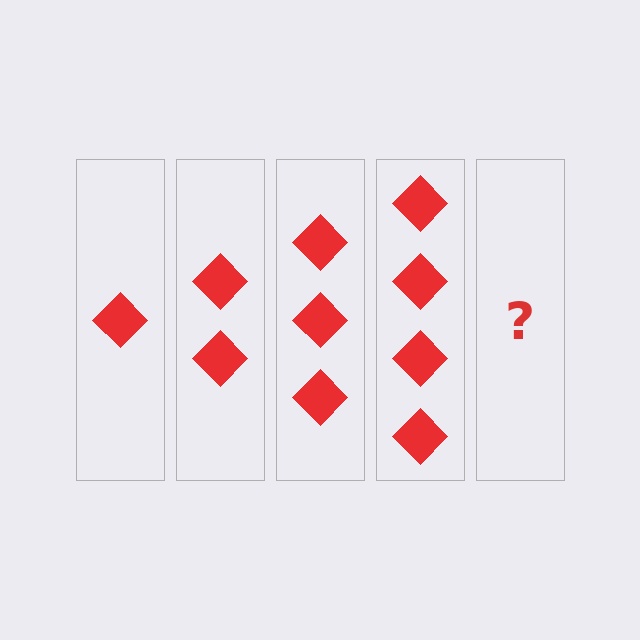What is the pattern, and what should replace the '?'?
The pattern is that each step adds one more diamond. The '?' should be 5 diamonds.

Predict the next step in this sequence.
The next step is 5 diamonds.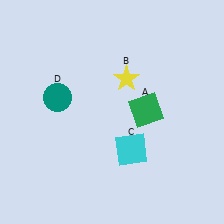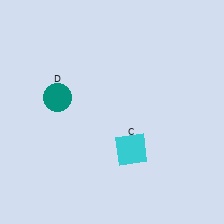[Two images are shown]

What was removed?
The green square (A), the yellow star (B) were removed in Image 2.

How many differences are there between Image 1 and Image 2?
There are 2 differences between the two images.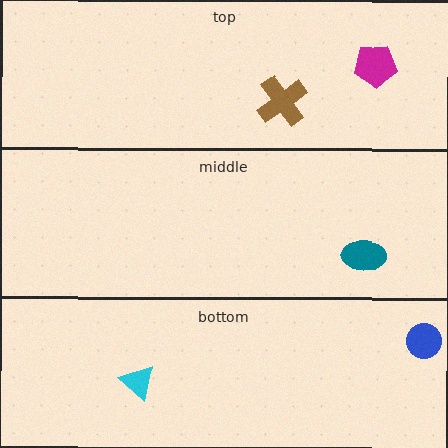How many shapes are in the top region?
2.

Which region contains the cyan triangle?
The bottom region.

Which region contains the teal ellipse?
The middle region.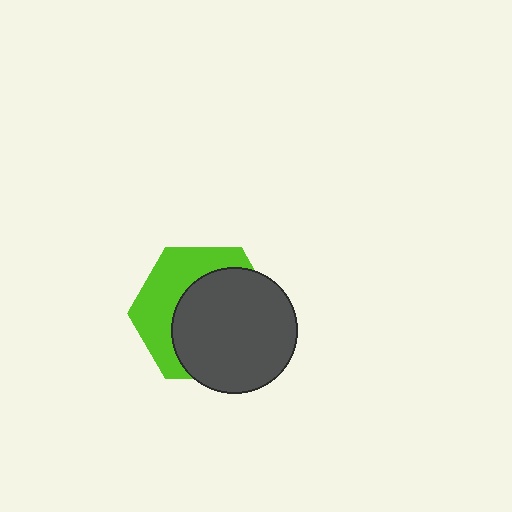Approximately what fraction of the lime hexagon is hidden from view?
Roughly 60% of the lime hexagon is hidden behind the dark gray circle.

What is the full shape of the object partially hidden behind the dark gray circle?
The partially hidden object is a lime hexagon.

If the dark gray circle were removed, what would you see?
You would see the complete lime hexagon.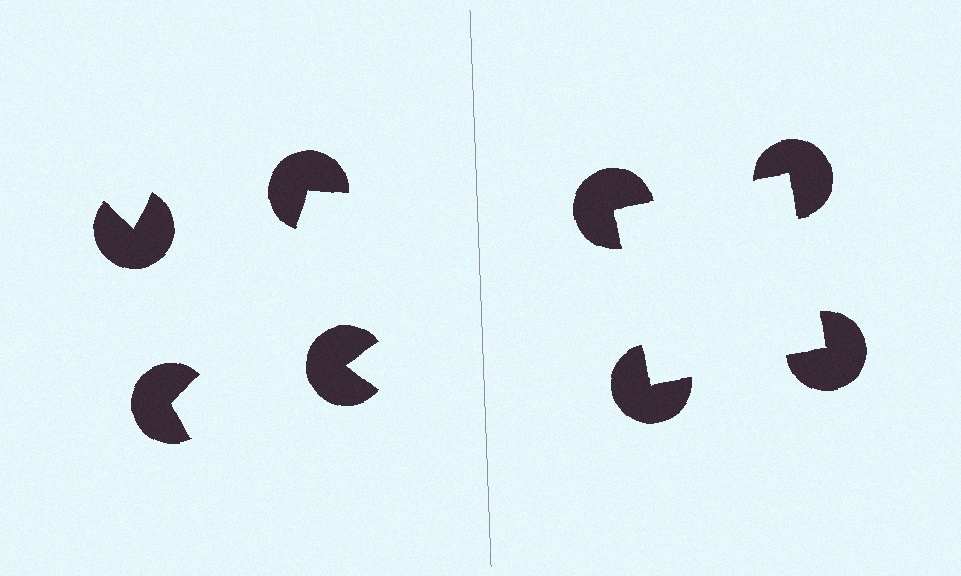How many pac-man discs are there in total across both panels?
8 — 4 on each side.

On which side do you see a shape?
An illusory square appears on the right side. On the left side the wedge cuts are rotated, so no coherent shape forms.